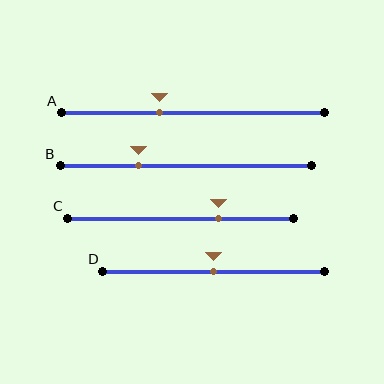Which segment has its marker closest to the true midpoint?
Segment D has its marker closest to the true midpoint.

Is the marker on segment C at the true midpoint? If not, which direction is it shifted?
No, the marker on segment C is shifted to the right by about 17% of the segment length.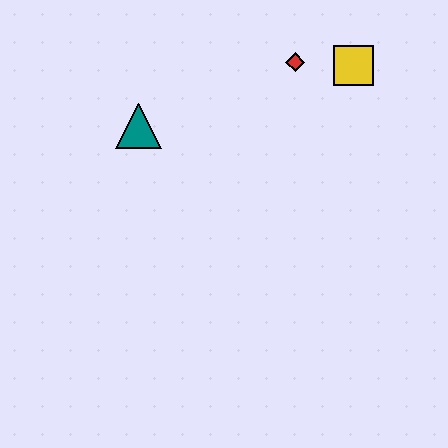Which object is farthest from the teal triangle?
The yellow square is farthest from the teal triangle.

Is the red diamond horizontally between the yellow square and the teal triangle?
Yes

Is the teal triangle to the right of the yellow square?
No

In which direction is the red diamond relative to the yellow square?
The red diamond is to the left of the yellow square.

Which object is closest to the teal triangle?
The red diamond is closest to the teal triangle.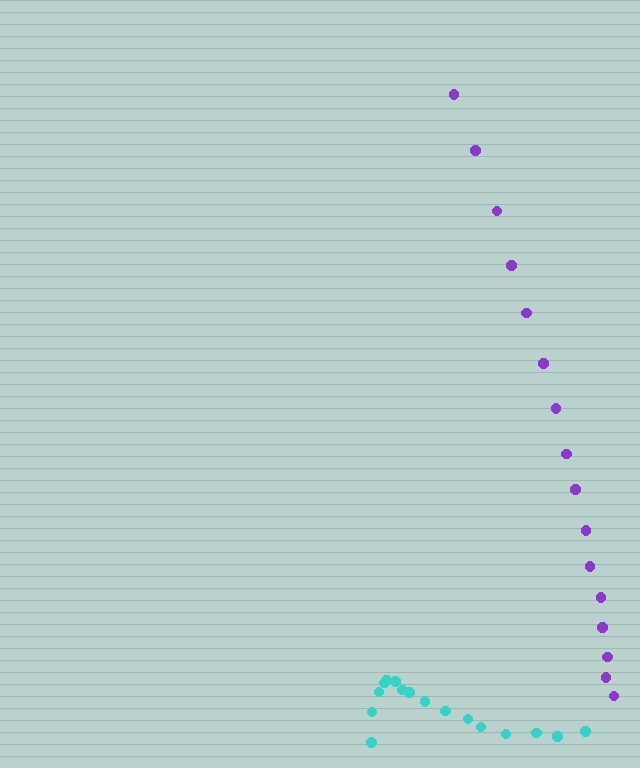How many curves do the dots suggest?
There are 2 distinct paths.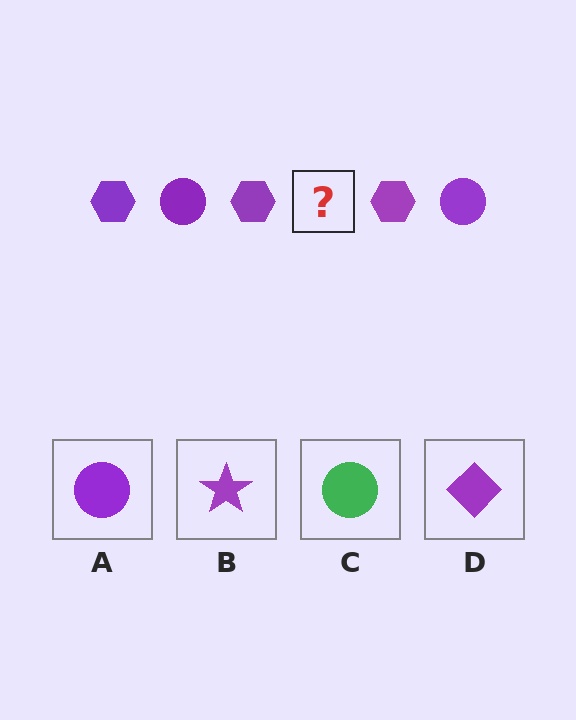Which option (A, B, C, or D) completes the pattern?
A.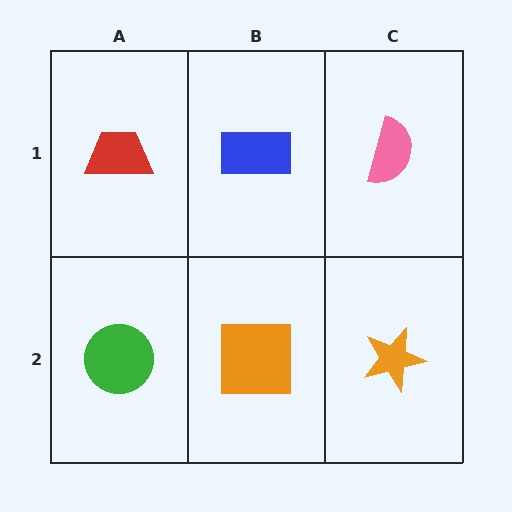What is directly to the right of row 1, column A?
A blue rectangle.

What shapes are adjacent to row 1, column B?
An orange square (row 2, column B), a red trapezoid (row 1, column A), a pink semicircle (row 1, column C).